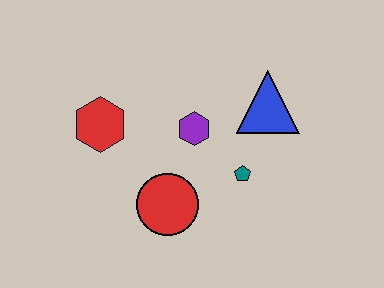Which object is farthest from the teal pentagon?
The red hexagon is farthest from the teal pentagon.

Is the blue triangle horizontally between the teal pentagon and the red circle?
No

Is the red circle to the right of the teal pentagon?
No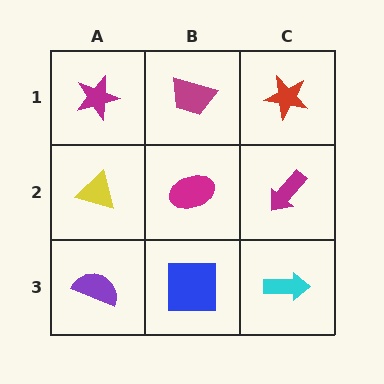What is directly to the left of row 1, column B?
A magenta star.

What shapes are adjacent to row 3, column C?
A magenta arrow (row 2, column C), a blue square (row 3, column B).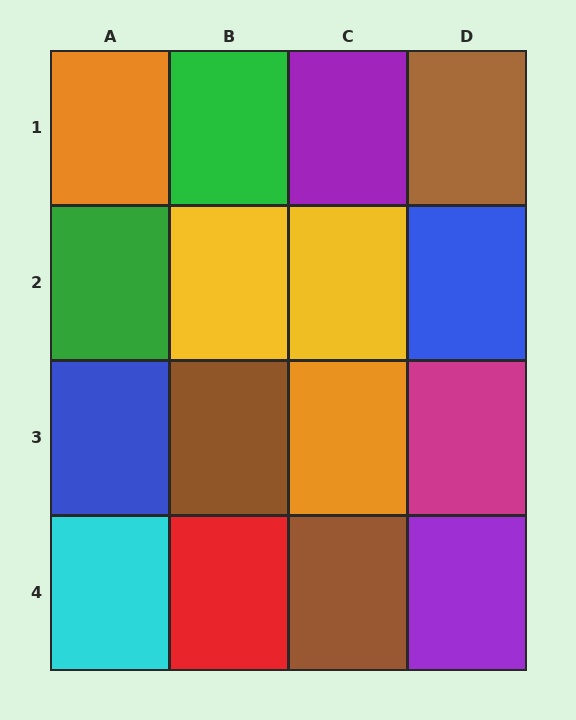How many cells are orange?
2 cells are orange.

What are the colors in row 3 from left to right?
Blue, brown, orange, magenta.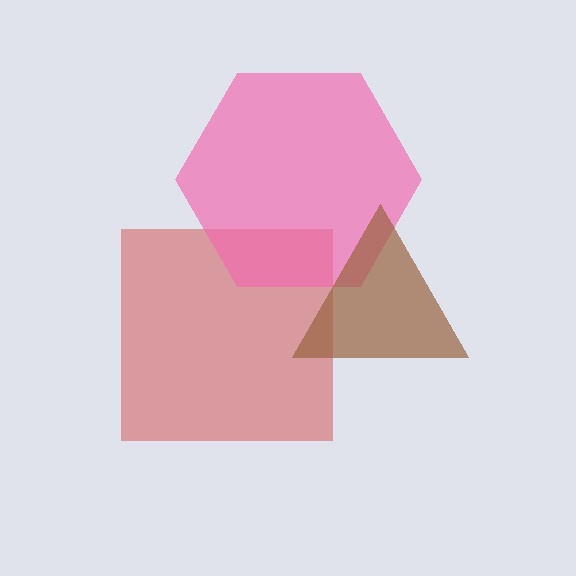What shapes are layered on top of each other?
The layered shapes are: a red square, a pink hexagon, a brown triangle.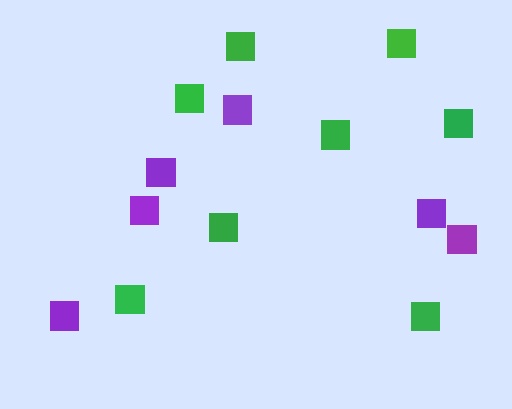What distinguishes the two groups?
There are 2 groups: one group of purple squares (6) and one group of green squares (8).